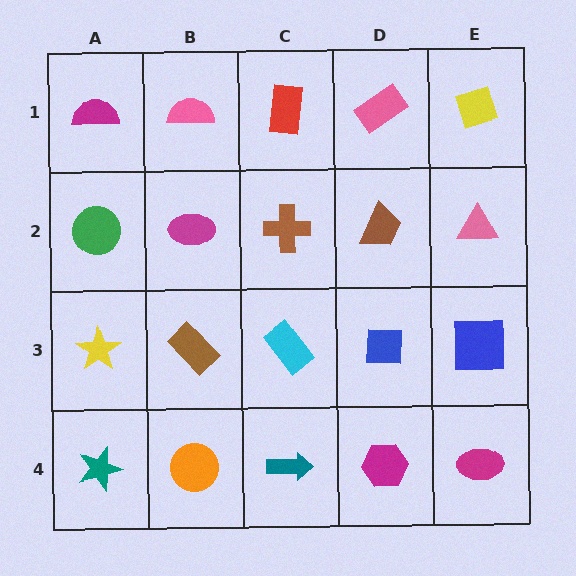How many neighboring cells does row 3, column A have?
3.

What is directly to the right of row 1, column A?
A pink semicircle.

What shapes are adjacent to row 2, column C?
A red rectangle (row 1, column C), a cyan rectangle (row 3, column C), a magenta ellipse (row 2, column B), a brown trapezoid (row 2, column D).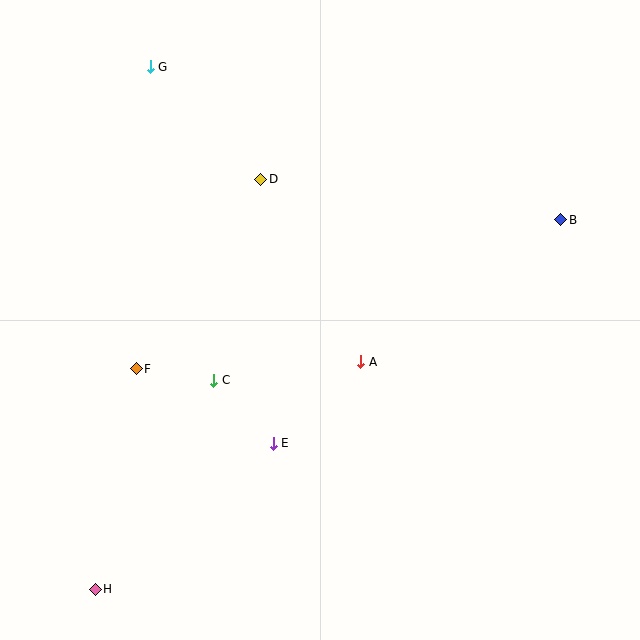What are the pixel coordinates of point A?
Point A is at (361, 362).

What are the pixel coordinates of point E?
Point E is at (273, 443).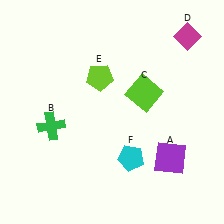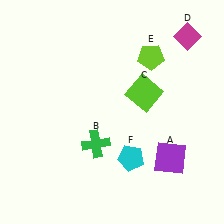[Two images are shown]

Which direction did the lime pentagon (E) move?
The lime pentagon (E) moved right.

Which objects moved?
The objects that moved are: the green cross (B), the lime pentagon (E).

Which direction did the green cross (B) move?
The green cross (B) moved right.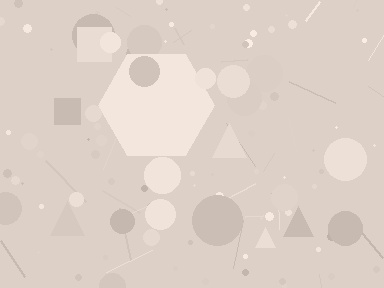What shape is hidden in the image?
A hexagon is hidden in the image.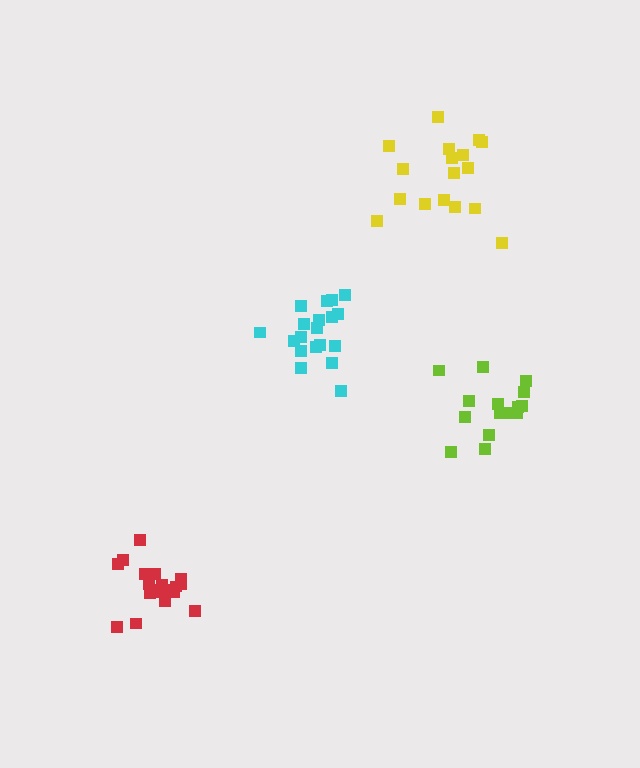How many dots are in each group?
Group 1: 17 dots, Group 2: 15 dots, Group 3: 19 dots, Group 4: 19 dots (70 total).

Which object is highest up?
The yellow cluster is topmost.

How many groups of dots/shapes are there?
There are 4 groups.